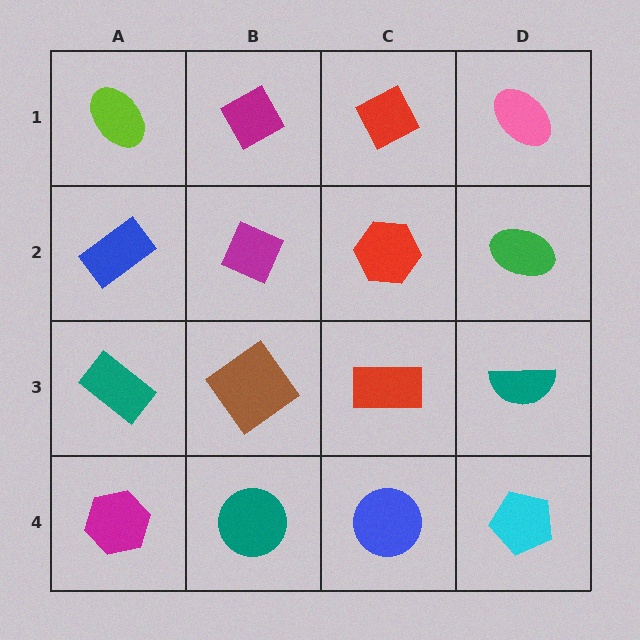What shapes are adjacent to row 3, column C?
A red hexagon (row 2, column C), a blue circle (row 4, column C), a brown diamond (row 3, column B), a teal semicircle (row 3, column D).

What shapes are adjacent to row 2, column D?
A pink ellipse (row 1, column D), a teal semicircle (row 3, column D), a red hexagon (row 2, column C).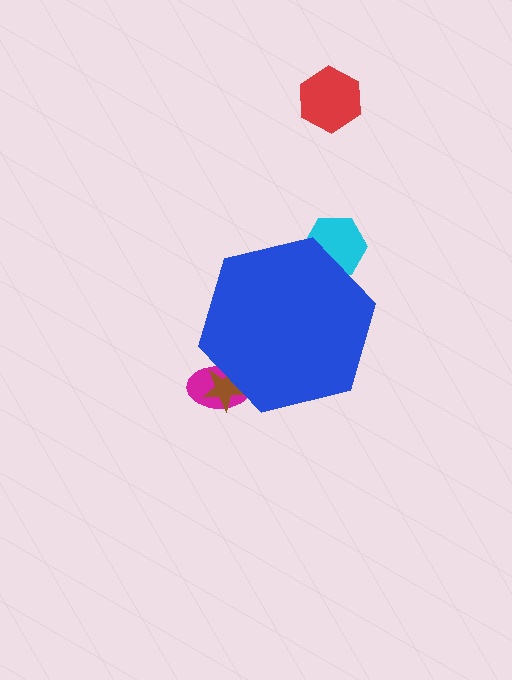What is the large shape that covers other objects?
A blue hexagon.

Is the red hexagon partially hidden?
No, the red hexagon is fully visible.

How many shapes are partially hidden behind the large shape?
3 shapes are partially hidden.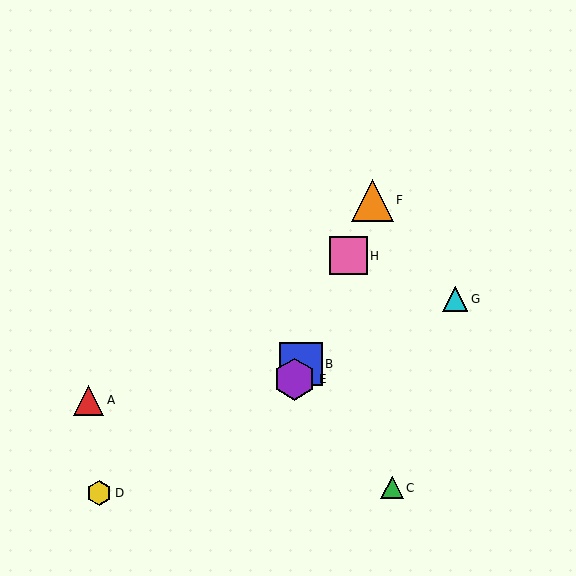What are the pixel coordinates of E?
Object E is at (294, 379).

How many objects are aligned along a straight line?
4 objects (B, E, F, H) are aligned along a straight line.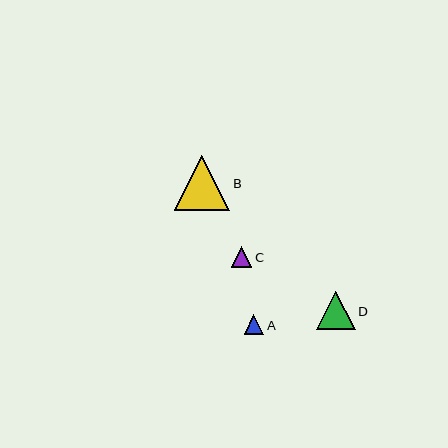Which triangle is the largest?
Triangle B is the largest with a size of approximately 55 pixels.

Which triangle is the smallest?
Triangle A is the smallest with a size of approximately 20 pixels.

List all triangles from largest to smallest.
From largest to smallest: B, D, C, A.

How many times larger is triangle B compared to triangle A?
Triangle B is approximately 2.8 times the size of triangle A.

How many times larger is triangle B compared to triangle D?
Triangle B is approximately 1.4 times the size of triangle D.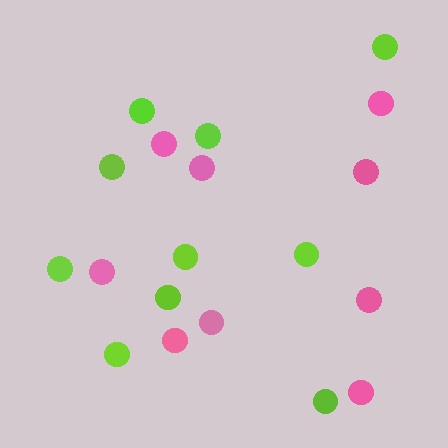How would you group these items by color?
There are 2 groups: one group of lime circles (10) and one group of pink circles (9).